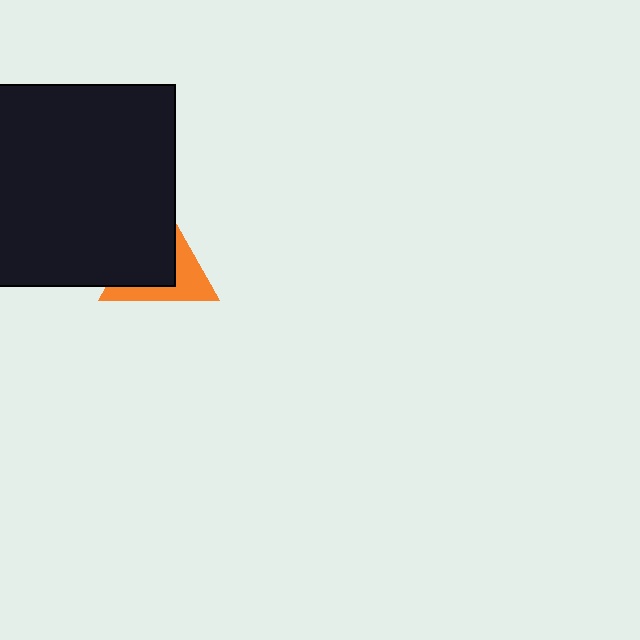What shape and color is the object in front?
The object in front is a black square.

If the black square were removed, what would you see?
You would see the complete orange triangle.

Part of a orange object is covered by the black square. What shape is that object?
It is a triangle.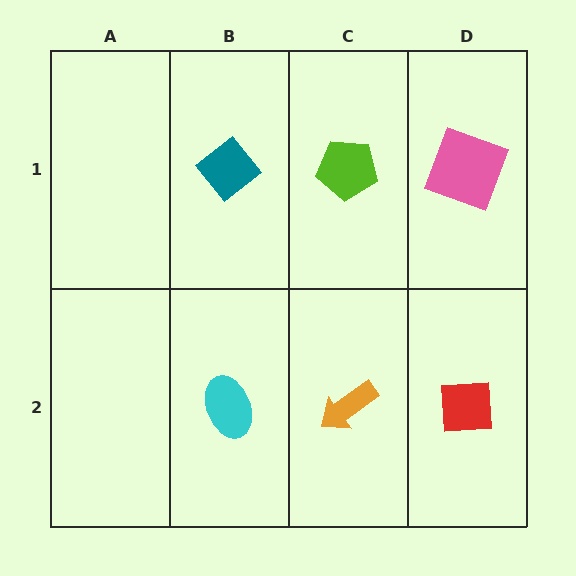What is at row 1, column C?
A lime pentagon.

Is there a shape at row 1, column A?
No, that cell is empty.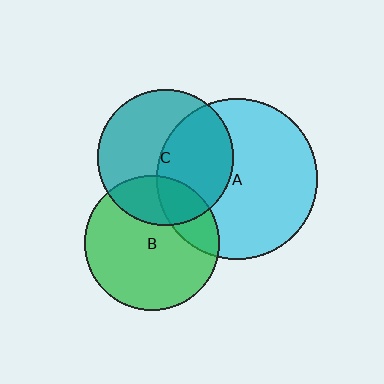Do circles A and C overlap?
Yes.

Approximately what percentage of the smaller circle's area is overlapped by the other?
Approximately 45%.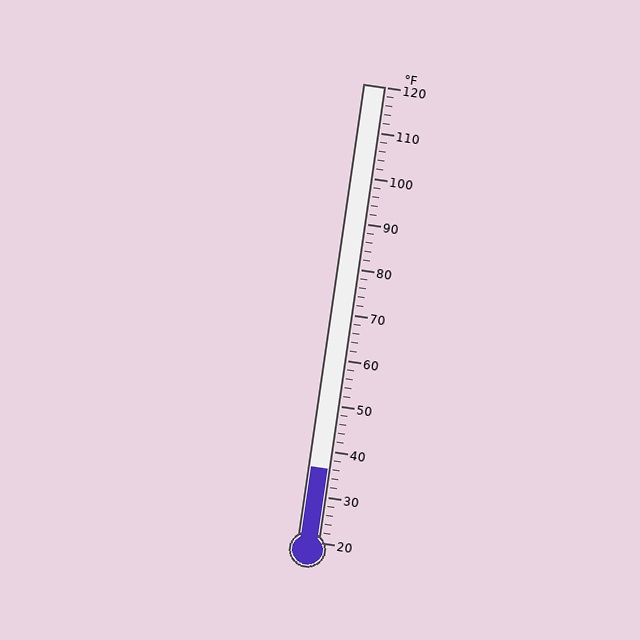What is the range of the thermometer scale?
The thermometer scale ranges from 20°F to 120°F.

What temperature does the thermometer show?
The thermometer shows approximately 36°F.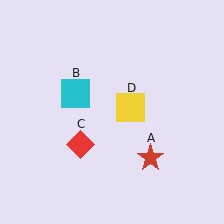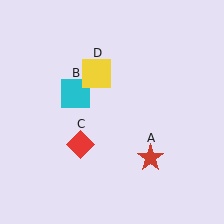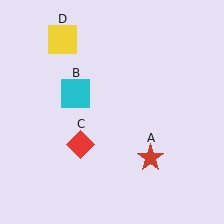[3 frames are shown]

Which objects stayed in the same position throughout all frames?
Red star (object A) and cyan square (object B) and red diamond (object C) remained stationary.